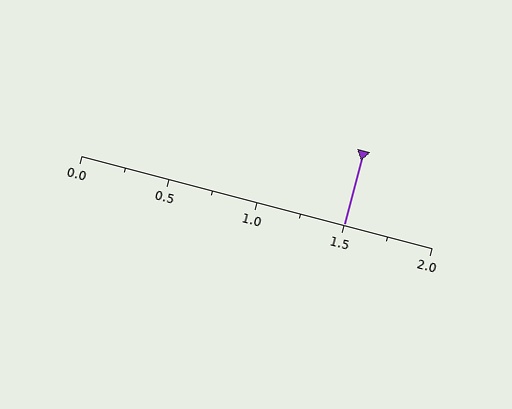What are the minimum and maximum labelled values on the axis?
The axis runs from 0.0 to 2.0.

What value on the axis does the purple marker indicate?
The marker indicates approximately 1.5.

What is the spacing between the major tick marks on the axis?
The major ticks are spaced 0.5 apart.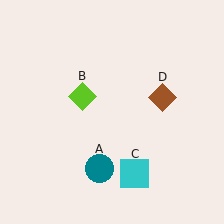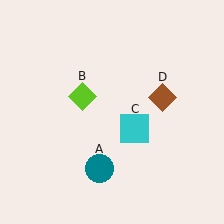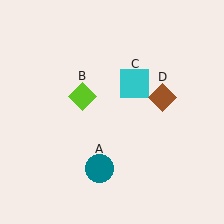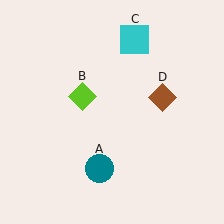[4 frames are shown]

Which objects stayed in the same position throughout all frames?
Teal circle (object A) and lime diamond (object B) and brown diamond (object D) remained stationary.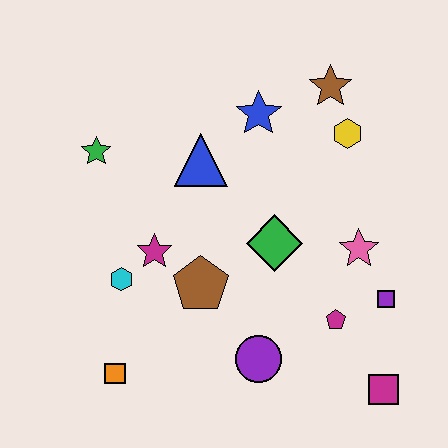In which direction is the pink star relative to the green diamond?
The pink star is to the right of the green diamond.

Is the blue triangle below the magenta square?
No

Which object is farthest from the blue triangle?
The magenta square is farthest from the blue triangle.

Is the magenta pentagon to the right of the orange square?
Yes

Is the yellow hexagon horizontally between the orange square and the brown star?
No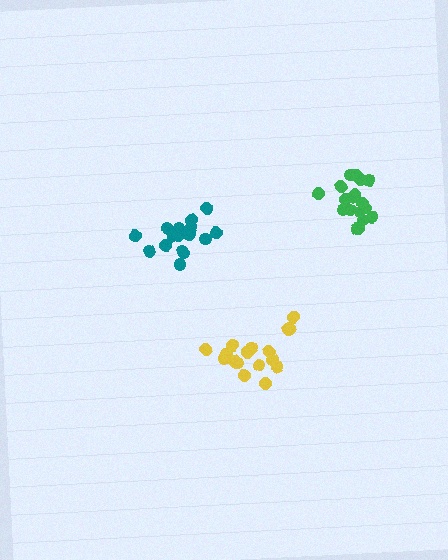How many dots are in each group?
Group 1: 18 dots, Group 2: 16 dots, Group 3: 17 dots (51 total).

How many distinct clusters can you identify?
There are 3 distinct clusters.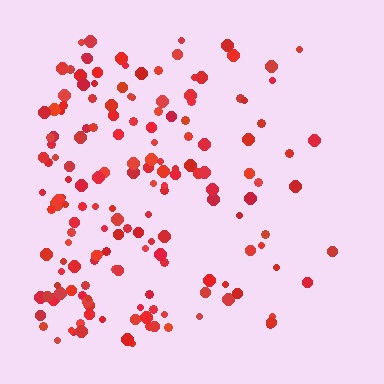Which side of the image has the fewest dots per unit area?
The right.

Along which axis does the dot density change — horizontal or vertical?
Horizontal.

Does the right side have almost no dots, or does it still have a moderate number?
Still a moderate number, just noticeably fewer than the left.